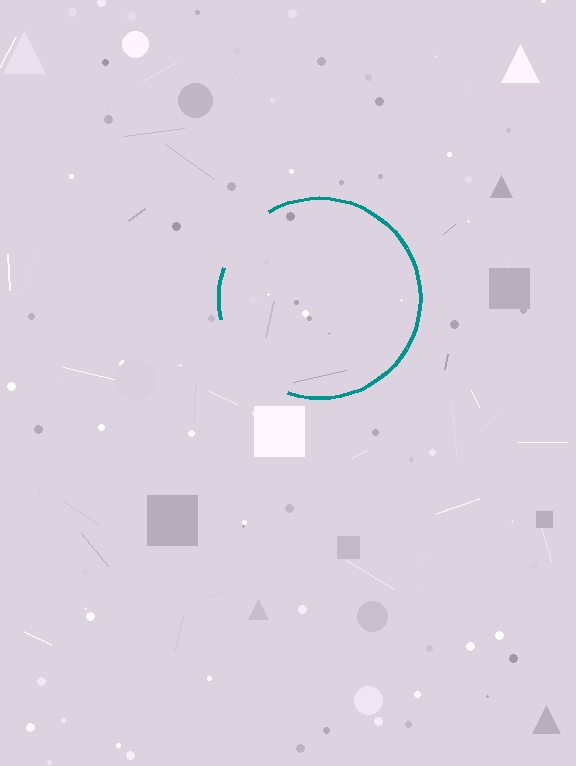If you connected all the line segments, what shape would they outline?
They would outline a circle.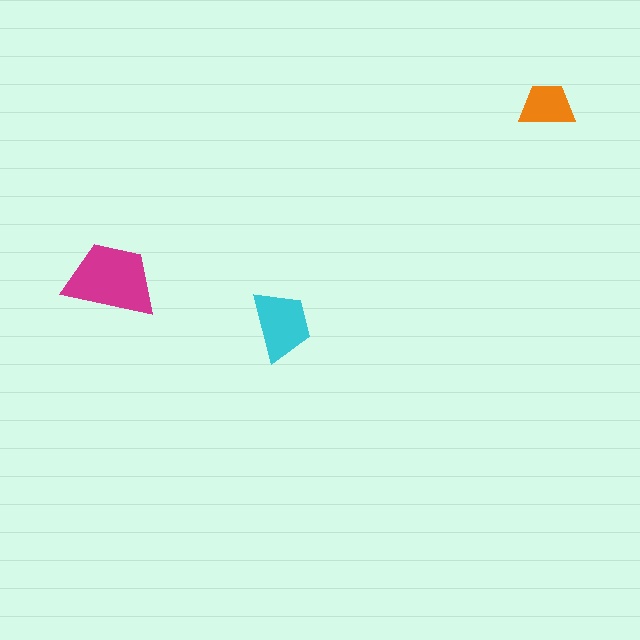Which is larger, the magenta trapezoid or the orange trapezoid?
The magenta one.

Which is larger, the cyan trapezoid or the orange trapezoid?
The cyan one.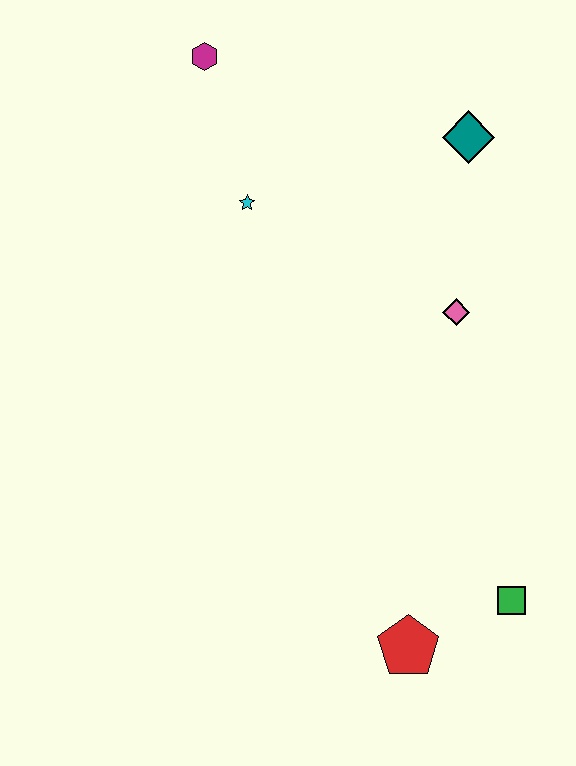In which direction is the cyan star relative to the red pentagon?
The cyan star is above the red pentagon.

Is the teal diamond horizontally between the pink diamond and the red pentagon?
No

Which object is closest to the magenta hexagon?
The cyan star is closest to the magenta hexagon.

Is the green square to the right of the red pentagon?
Yes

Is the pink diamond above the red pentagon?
Yes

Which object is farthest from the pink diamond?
The magenta hexagon is farthest from the pink diamond.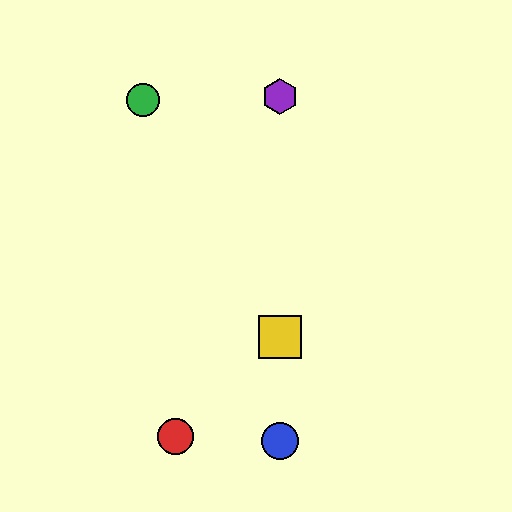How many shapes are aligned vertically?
3 shapes (the blue circle, the yellow square, the purple hexagon) are aligned vertically.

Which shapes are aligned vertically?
The blue circle, the yellow square, the purple hexagon are aligned vertically.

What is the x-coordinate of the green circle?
The green circle is at x≈143.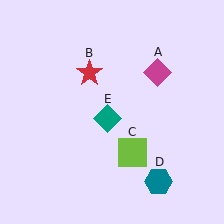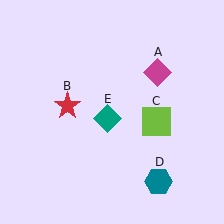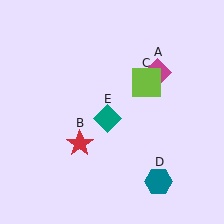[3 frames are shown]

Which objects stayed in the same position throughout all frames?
Magenta diamond (object A) and teal hexagon (object D) and teal diamond (object E) remained stationary.